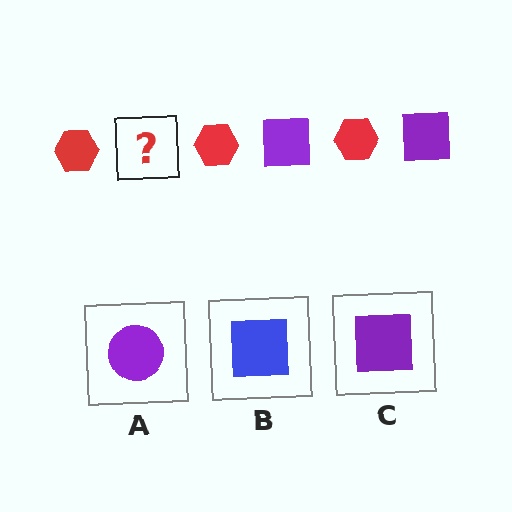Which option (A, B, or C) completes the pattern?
C.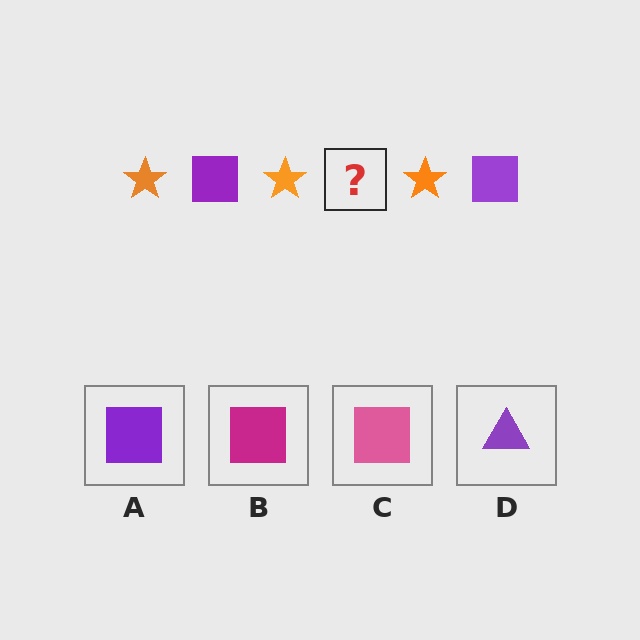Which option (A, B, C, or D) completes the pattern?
A.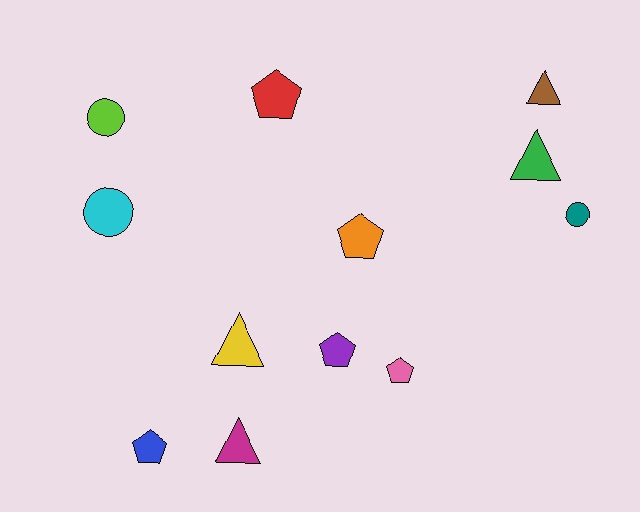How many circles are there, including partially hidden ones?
There are 3 circles.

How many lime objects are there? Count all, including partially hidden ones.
There is 1 lime object.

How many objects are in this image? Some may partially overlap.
There are 12 objects.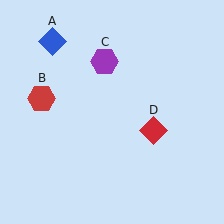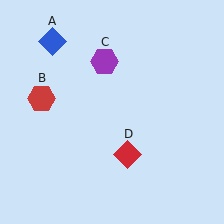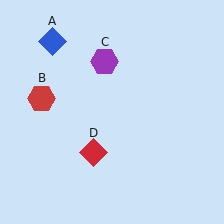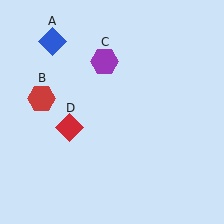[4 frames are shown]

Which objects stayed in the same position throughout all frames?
Blue diamond (object A) and red hexagon (object B) and purple hexagon (object C) remained stationary.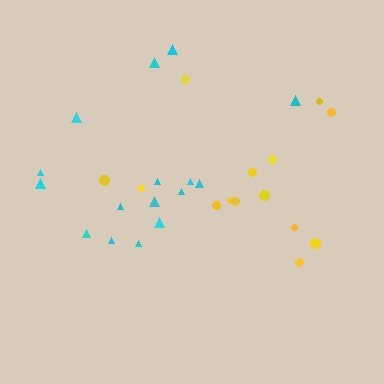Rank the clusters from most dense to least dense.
cyan, yellow.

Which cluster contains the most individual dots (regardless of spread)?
Cyan (16).